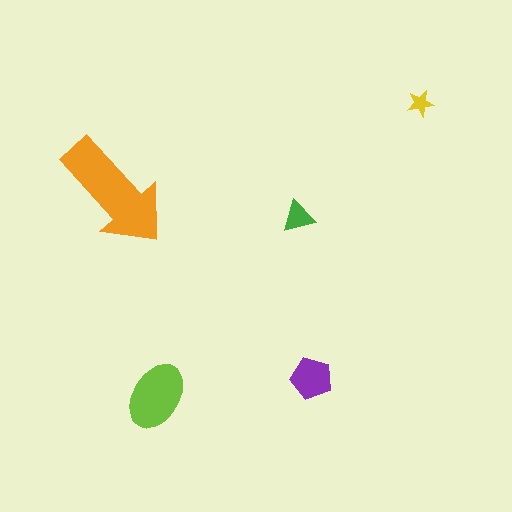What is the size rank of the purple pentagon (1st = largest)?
3rd.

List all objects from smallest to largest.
The yellow star, the green triangle, the purple pentagon, the lime ellipse, the orange arrow.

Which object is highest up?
The yellow star is topmost.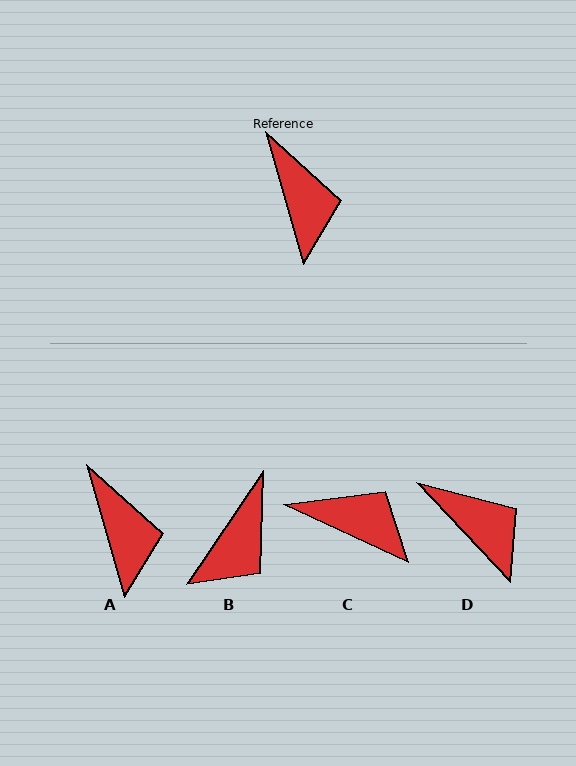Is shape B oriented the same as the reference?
No, it is off by about 50 degrees.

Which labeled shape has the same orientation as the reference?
A.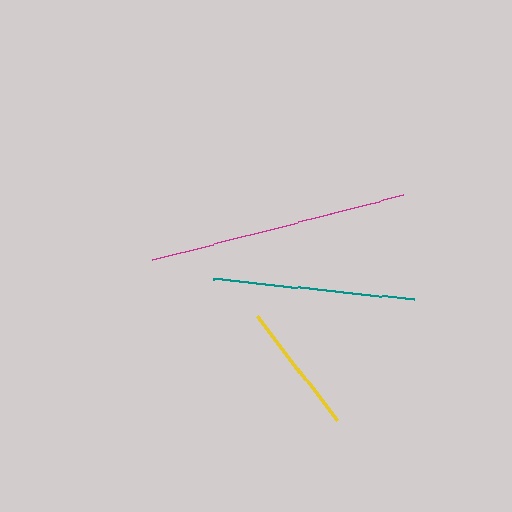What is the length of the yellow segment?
The yellow segment is approximately 131 pixels long.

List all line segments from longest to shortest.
From longest to shortest: magenta, teal, yellow.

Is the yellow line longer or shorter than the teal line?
The teal line is longer than the yellow line.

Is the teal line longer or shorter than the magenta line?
The magenta line is longer than the teal line.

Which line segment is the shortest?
The yellow line is the shortest at approximately 131 pixels.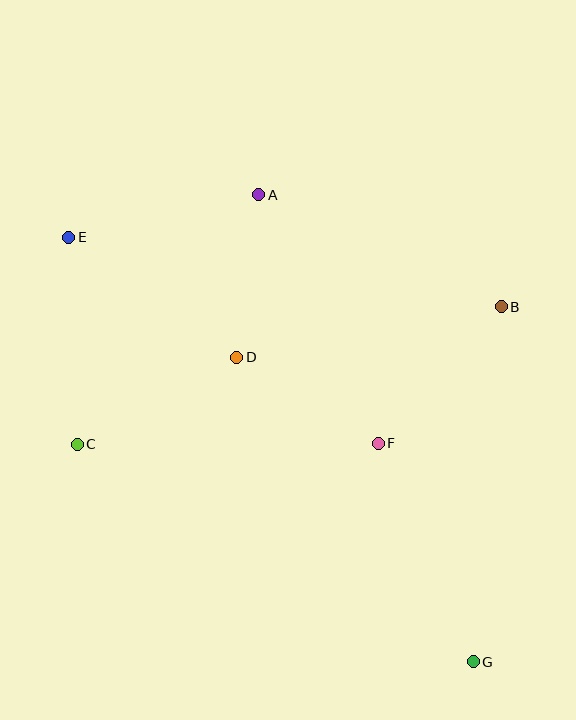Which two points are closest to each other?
Points A and D are closest to each other.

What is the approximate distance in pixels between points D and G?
The distance between D and G is approximately 385 pixels.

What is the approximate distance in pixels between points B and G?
The distance between B and G is approximately 356 pixels.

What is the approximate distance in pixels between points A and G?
The distance between A and G is approximately 514 pixels.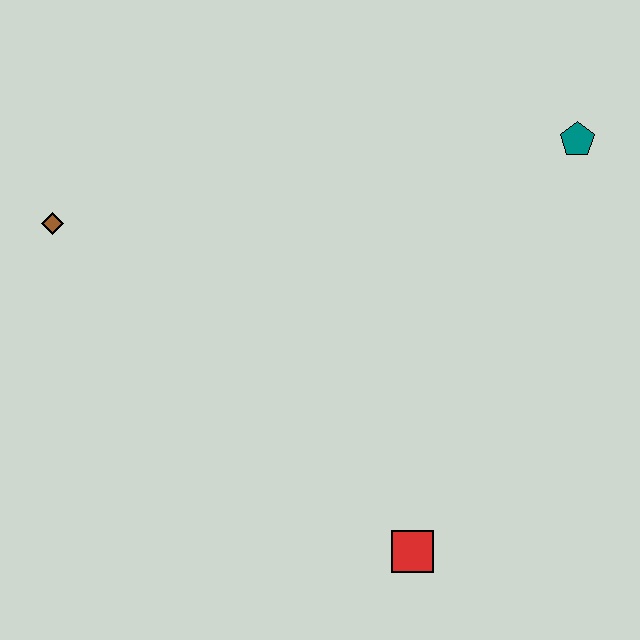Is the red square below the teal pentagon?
Yes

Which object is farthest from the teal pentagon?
The brown diamond is farthest from the teal pentagon.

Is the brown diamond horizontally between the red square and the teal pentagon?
No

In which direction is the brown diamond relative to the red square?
The brown diamond is to the left of the red square.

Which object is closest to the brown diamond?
The red square is closest to the brown diamond.